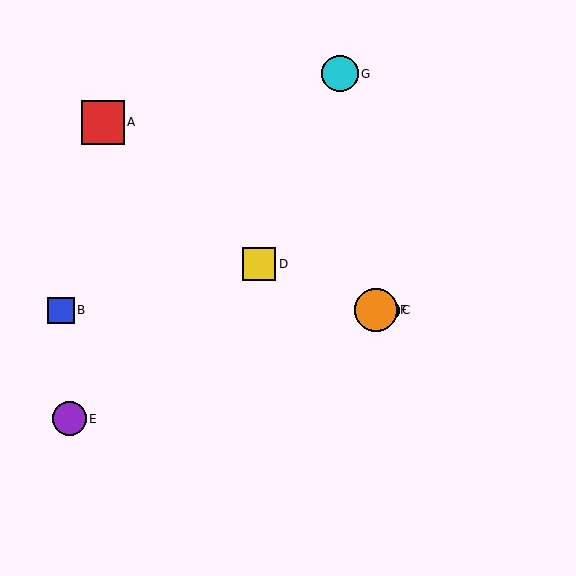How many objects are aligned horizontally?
3 objects (B, C, F) are aligned horizontally.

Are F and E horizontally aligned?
No, F is at y≈310 and E is at y≈419.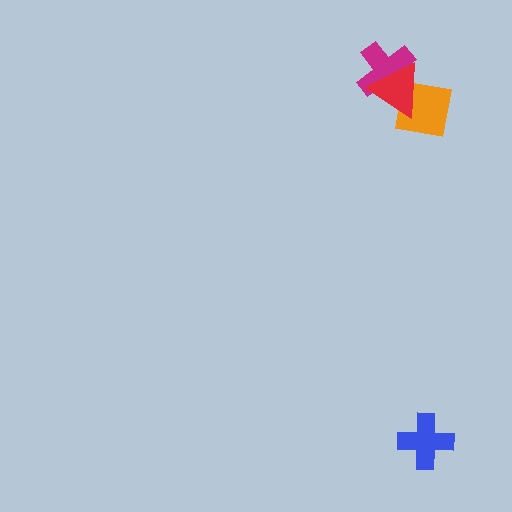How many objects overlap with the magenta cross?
2 objects overlap with the magenta cross.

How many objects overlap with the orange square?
2 objects overlap with the orange square.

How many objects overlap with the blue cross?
0 objects overlap with the blue cross.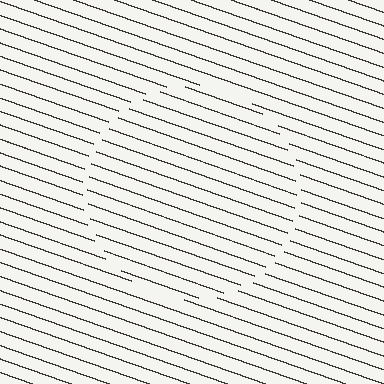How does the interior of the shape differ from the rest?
The interior of the shape contains the same grating, shifted by half a period — the contour is defined by the phase discontinuity where line-ends from the inner and outer gratings abut.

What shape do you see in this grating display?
An illusory circle. The interior of the shape contains the same grating, shifted by half a period — the contour is defined by the phase discontinuity where line-ends from the inner and outer gratings abut.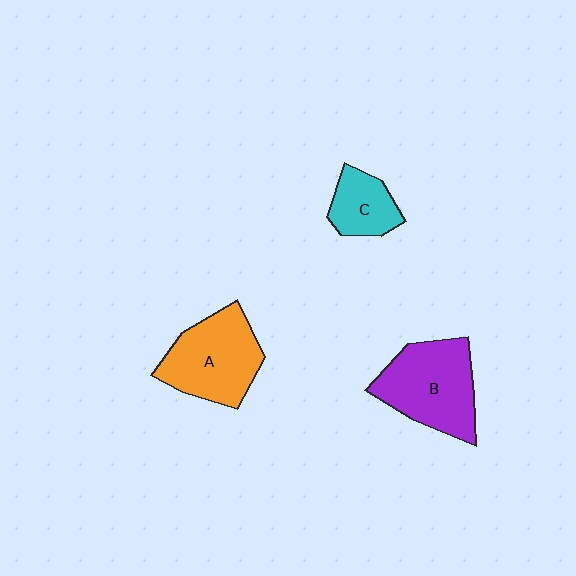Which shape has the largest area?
Shape B (purple).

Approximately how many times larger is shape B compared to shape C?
Approximately 2.0 times.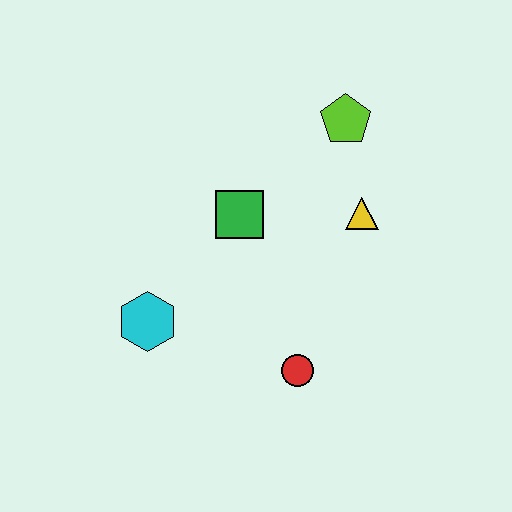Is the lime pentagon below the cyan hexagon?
No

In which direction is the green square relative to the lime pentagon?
The green square is to the left of the lime pentagon.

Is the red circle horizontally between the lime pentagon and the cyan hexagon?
Yes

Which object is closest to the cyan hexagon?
The green square is closest to the cyan hexagon.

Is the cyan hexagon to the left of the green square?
Yes